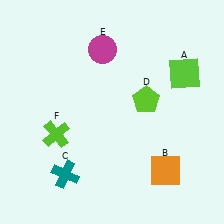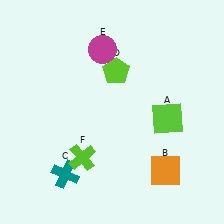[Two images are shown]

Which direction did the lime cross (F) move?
The lime cross (F) moved right.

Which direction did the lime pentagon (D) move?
The lime pentagon (D) moved left.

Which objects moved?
The objects that moved are: the lime square (A), the lime pentagon (D), the lime cross (F).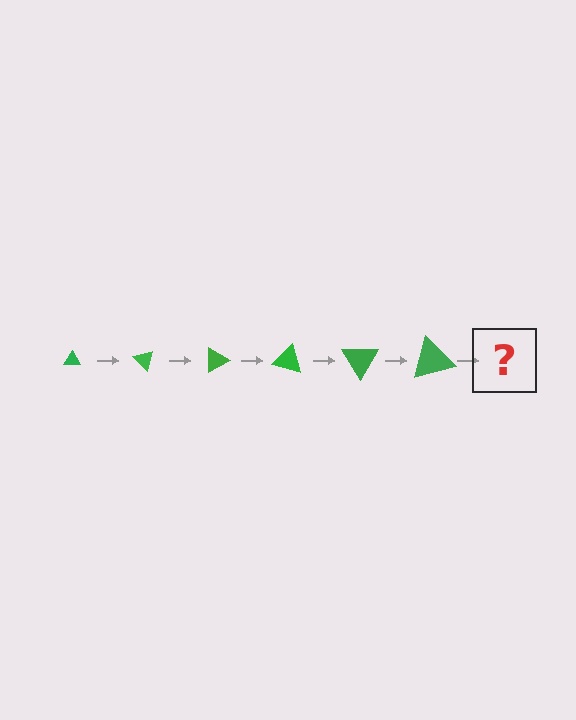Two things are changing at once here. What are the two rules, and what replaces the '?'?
The two rules are that the triangle grows larger each step and it rotates 45 degrees each step. The '?' should be a triangle, larger than the previous one and rotated 270 degrees from the start.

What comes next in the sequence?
The next element should be a triangle, larger than the previous one and rotated 270 degrees from the start.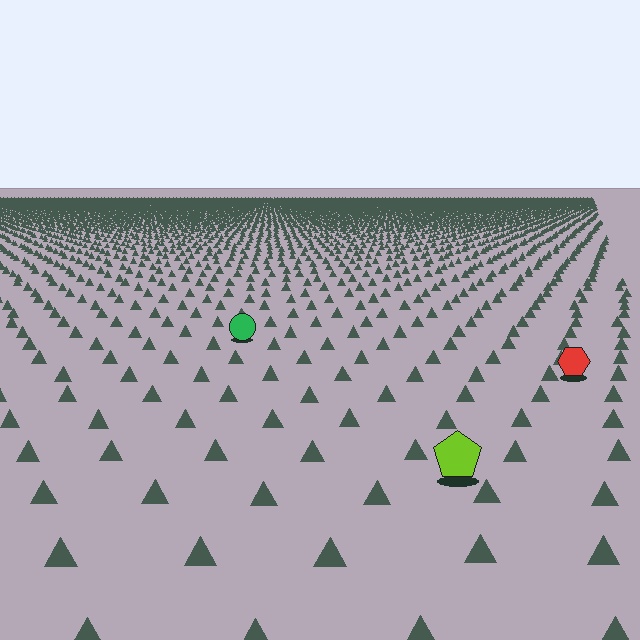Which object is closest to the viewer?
The lime pentagon is closest. The texture marks near it are larger and more spread out.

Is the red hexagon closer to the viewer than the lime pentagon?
No. The lime pentagon is closer — you can tell from the texture gradient: the ground texture is coarser near it.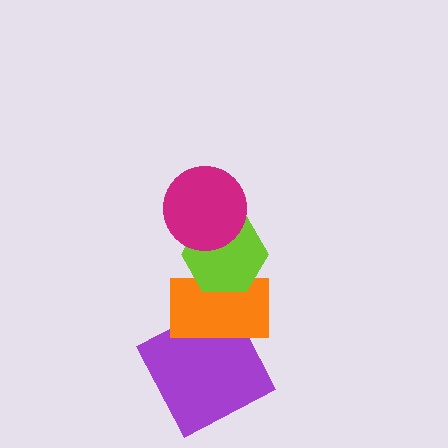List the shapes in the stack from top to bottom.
From top to bottom: the magenta circle, the lime hexagon, the orange rectangle, the purple square.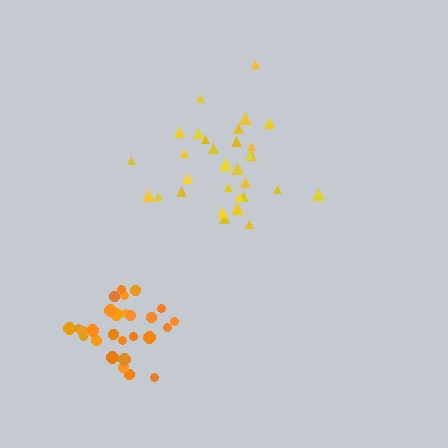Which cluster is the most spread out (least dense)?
Yellow.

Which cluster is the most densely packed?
Orange.